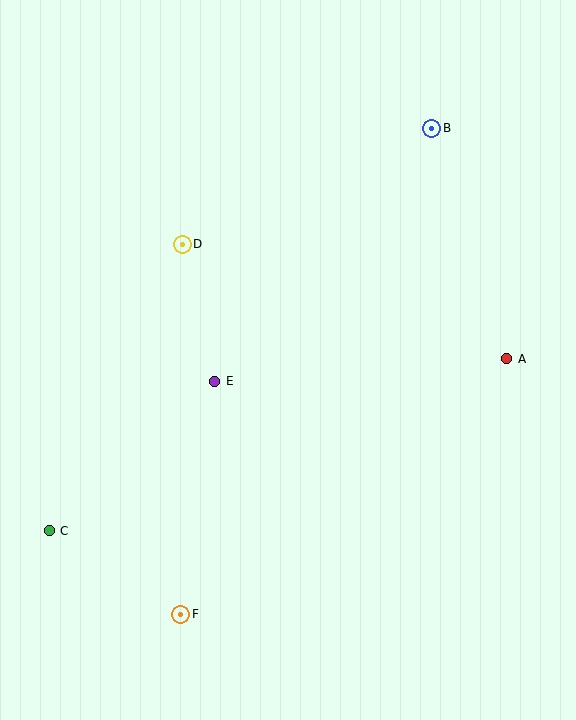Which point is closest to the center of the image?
Point E at (215, 381) is closest to the center.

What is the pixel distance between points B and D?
The distance between B and D is 275 pixels.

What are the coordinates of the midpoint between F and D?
The midpoint between F and D is at (182, 429).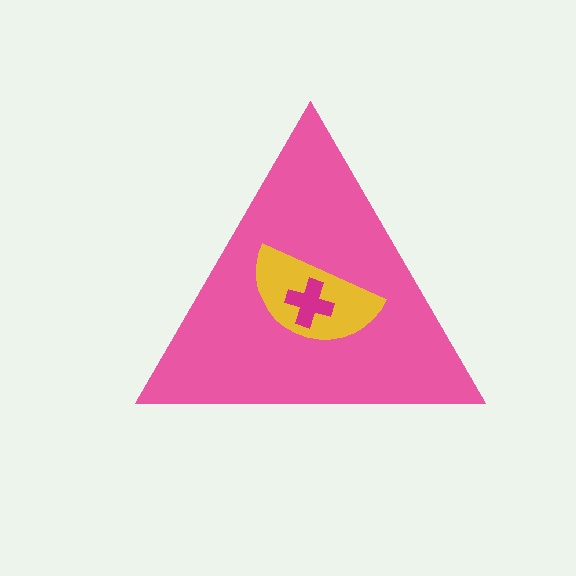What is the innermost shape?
The magenta cross.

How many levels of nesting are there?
3.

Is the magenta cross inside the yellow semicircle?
Yes.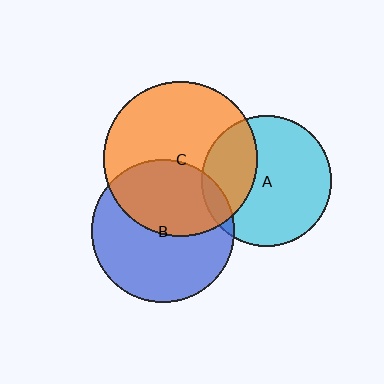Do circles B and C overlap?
Yes.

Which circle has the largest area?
Circle C (orange).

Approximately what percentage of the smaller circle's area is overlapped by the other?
Approximately 40%.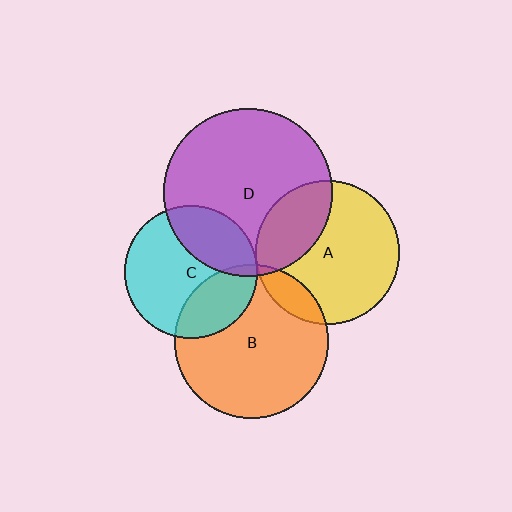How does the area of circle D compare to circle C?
Approximately 1.6 times.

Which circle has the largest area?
Circle D (purple).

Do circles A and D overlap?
Yes.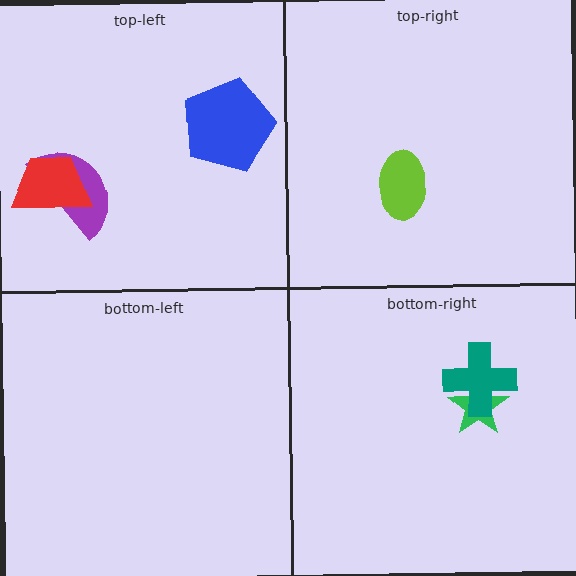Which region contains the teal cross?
The bottom-right region.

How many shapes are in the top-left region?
3.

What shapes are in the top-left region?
The blue pentagon, the purple semicircle, the red trapezoid.